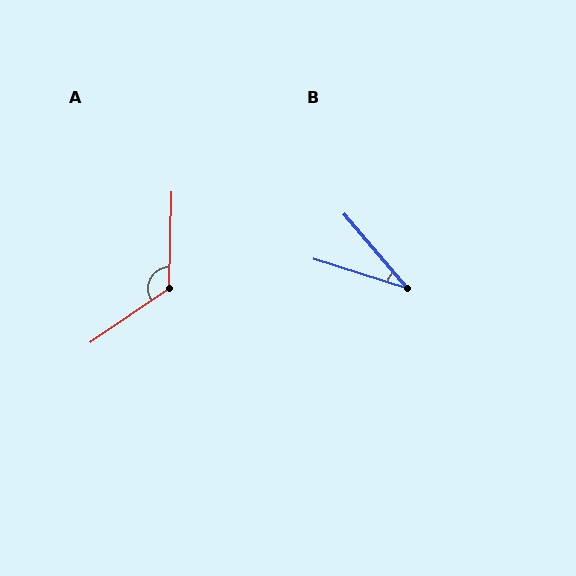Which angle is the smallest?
B, at approximately 32 degrees.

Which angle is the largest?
A, at approximately 126 degrees.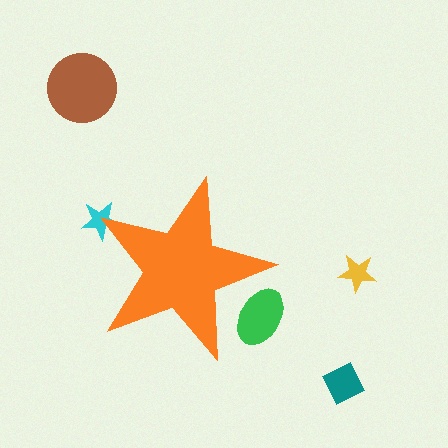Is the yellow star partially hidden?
No, the yellow star is fully visible.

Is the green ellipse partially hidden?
Yes, the green ellipse is partially hidden behind the orange star.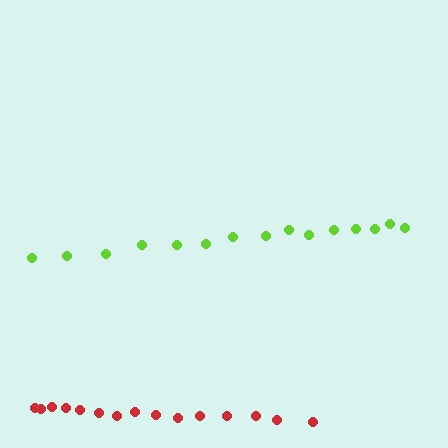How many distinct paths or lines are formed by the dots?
There are 2 distinct paths.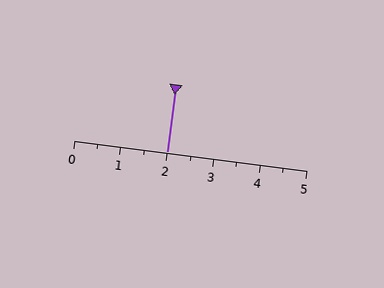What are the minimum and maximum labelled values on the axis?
The axis runs from 0 to 5.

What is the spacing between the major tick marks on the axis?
The major ticks are spaced 1 apart.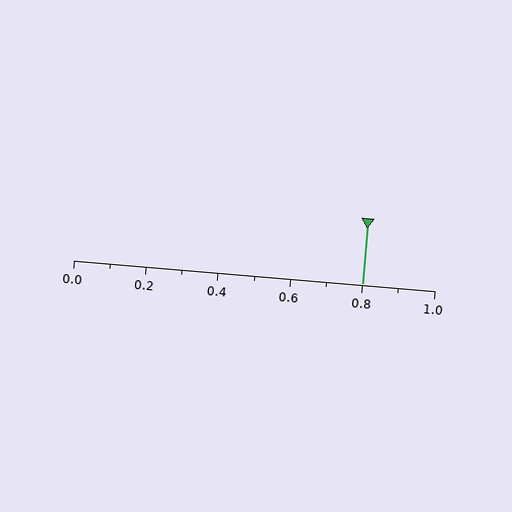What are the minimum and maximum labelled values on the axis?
The axis runs from 0.0 to 1.0.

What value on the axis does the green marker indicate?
The marker indicates approximately 0.8.